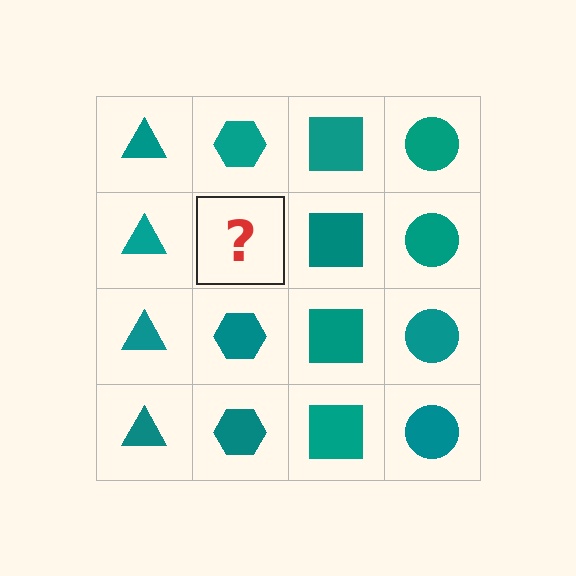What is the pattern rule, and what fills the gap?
The rule is that each column has a consistent shape. The gap should be filled with a teal hexagon.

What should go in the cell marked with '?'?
The missing cell should contain a teal hexagon.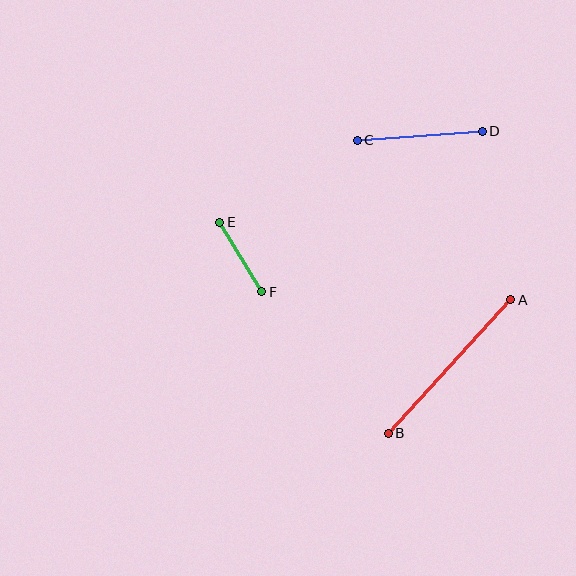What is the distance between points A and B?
The distance is approximately 181 pixels.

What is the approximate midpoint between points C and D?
The midpoint is at approximately (420, 136) pixels.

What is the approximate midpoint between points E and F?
The midpoint is at approximately (241, 257) pixels.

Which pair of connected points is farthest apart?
Points A and B are farthest apart.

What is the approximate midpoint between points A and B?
The midpoint is at approximately (449, 366) pixels.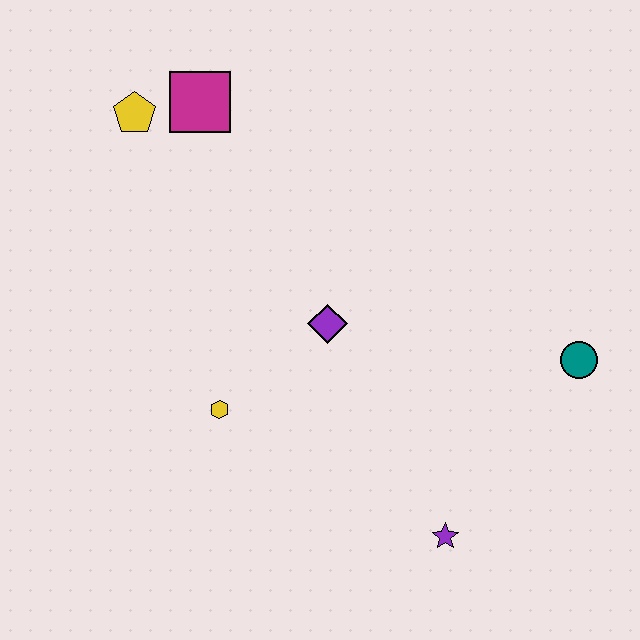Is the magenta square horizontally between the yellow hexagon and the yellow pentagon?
Yes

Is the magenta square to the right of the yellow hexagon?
No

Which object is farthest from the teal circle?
The yellow pentagon is farthest from the teal circle.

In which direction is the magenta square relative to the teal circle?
The magenta square is to the left of the teal circle.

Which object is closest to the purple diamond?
The yellow hexagon is closest to the purple diamond.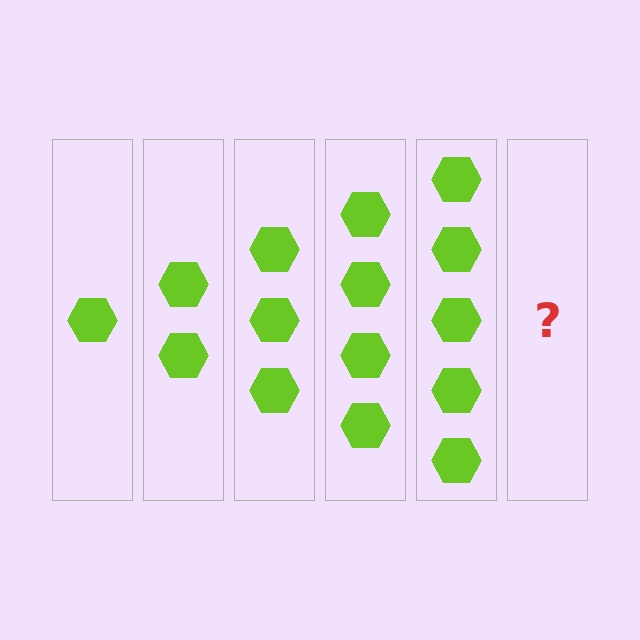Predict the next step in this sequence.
The next step is 6 hexagons.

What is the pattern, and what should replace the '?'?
The pattern is that each step adds one more hexagon. The '?' should be 6 hexagons.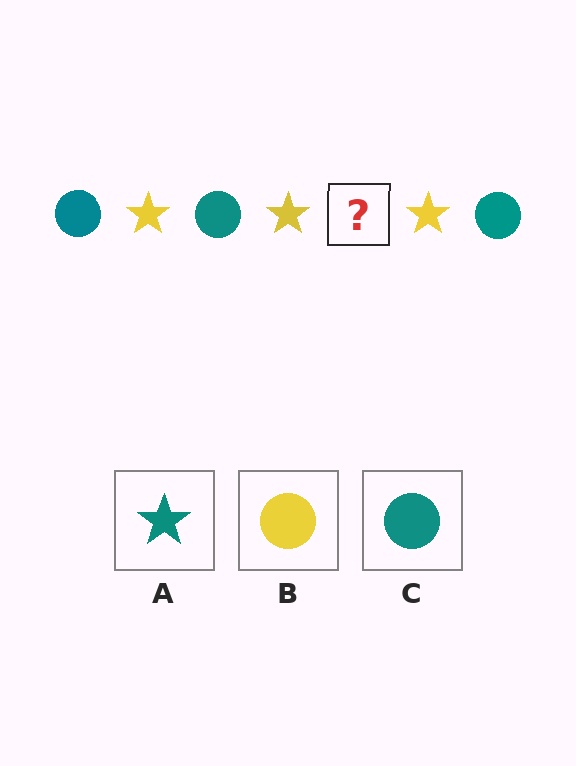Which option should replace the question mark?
Option C.